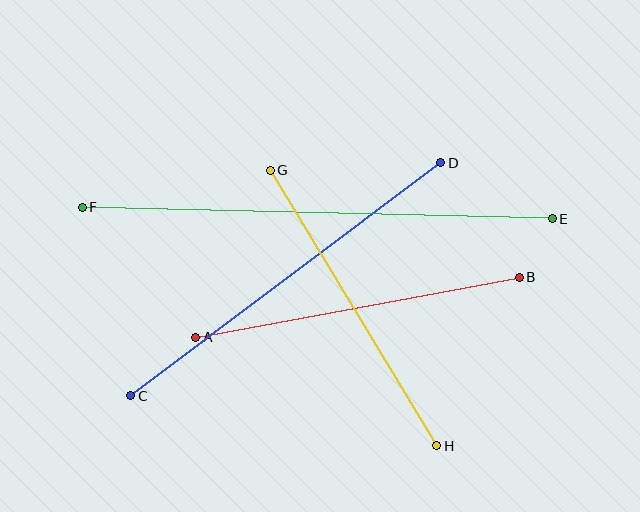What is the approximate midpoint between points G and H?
The midpoint is at approximately (353, 308) pixels.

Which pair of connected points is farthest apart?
Points E and F are farthest apart.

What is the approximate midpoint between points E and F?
The midpoint is at approximately (317, 213) pixels.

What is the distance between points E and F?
The distance is approximately 470 pixels.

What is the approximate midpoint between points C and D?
The midpoint is at approximately (286, 279) pixels.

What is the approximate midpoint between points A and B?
The midpoint is at approximately (357, 307) pixels.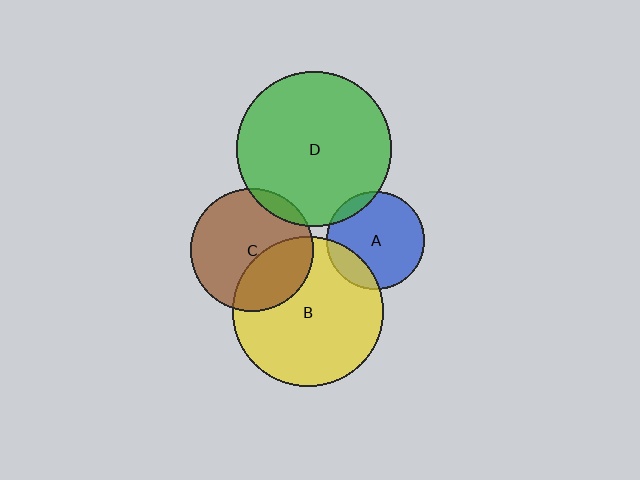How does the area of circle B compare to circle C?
Approximately 1.5 times.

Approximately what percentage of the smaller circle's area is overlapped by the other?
Approximately 10%.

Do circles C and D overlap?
Yes.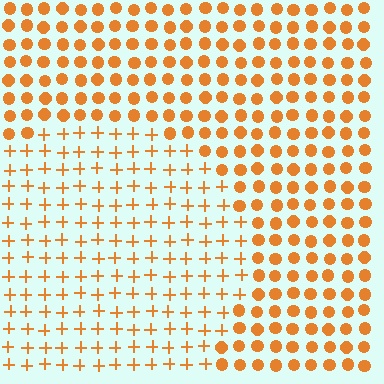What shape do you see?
I see a circle.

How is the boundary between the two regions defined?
The boundary is defined by a change in element shape: plus signs inside vs. circles outside. All elements share the same color and spacing.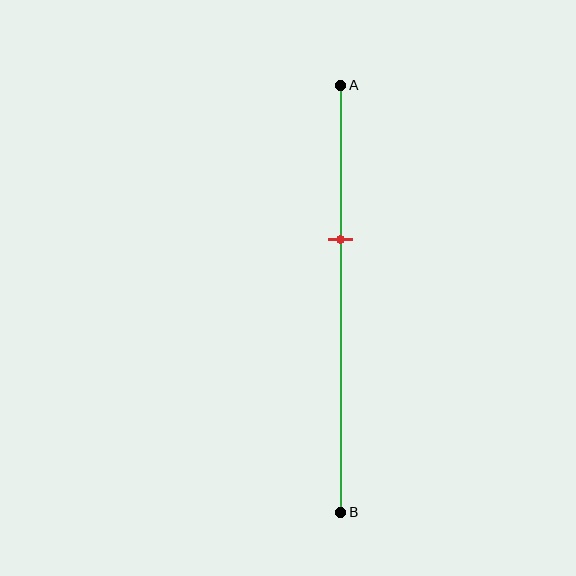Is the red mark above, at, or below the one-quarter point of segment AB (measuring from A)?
The red mark is below the one-quarter point of segment AB.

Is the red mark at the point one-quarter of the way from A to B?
No, the mark is at about 35% from A, not at the 25% one-quarter point.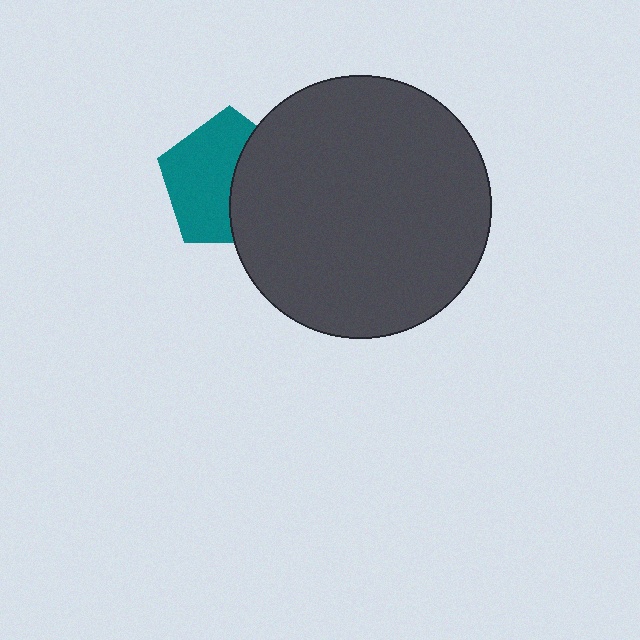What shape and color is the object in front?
The object in front is a dark gray circle.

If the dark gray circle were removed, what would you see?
You would see the complete teal pentagon.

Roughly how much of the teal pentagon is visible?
About half of it is visible (roughly 58%).